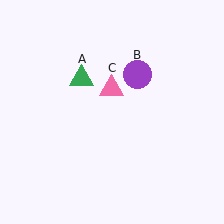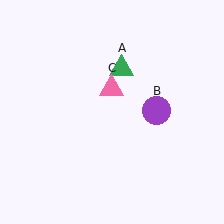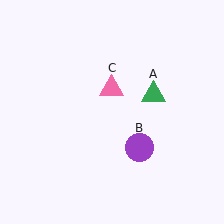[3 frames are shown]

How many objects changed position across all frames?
2 objects changed position: green triangle (object A), purple circle (object B).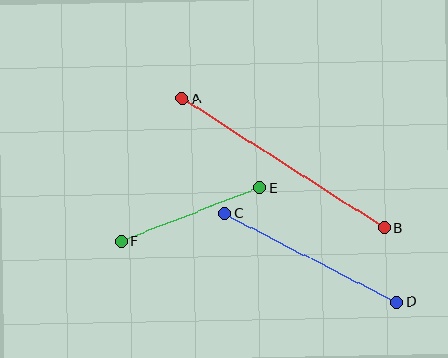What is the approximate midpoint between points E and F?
The midpoint is at approximately (191, 215) pixels.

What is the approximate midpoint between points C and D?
The midpoint is at approximately (311, 258) pixels.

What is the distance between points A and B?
The distance is approximately 240 pixels.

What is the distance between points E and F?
The distance is approximately 148 pixels.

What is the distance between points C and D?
The distance is approximately 194 pixels.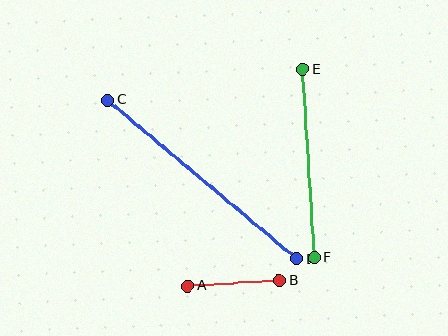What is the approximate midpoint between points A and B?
The midpoint is at approximately (234, 283) pixels.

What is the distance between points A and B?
The distance is approximately 92 pixels.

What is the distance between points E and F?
The distance is approximately 189 pixels.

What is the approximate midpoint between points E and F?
The midpoint is at approximately (308, 163) pixels.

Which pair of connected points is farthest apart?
Points C and D are farthest apart.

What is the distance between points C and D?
The distance is approximately 247 pixels.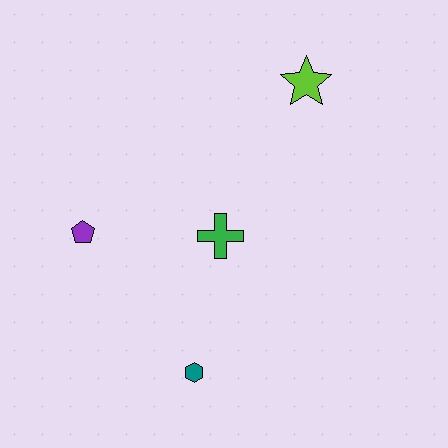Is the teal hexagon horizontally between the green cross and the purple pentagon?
Yes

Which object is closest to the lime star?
The green cross is closest to the lime star.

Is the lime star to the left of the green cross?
No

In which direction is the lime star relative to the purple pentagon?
The lime star is to the right of the purple pentagon.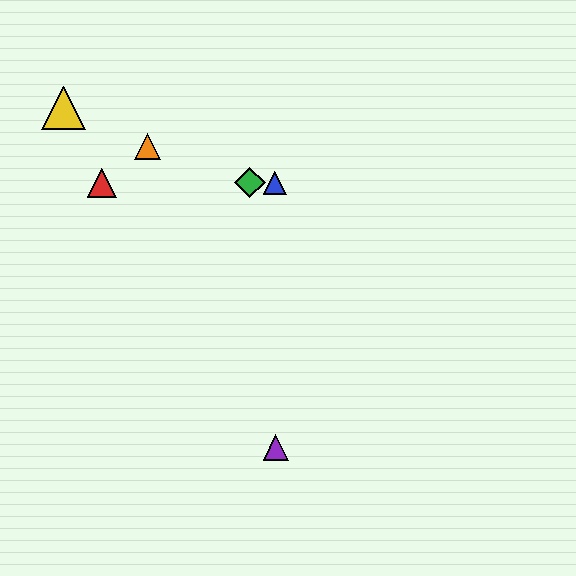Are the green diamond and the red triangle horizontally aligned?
Yes, both are at y≈183.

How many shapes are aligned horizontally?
3 shapes (the red triangle, the blue triangle, the green diamond) are aligned horizontally.